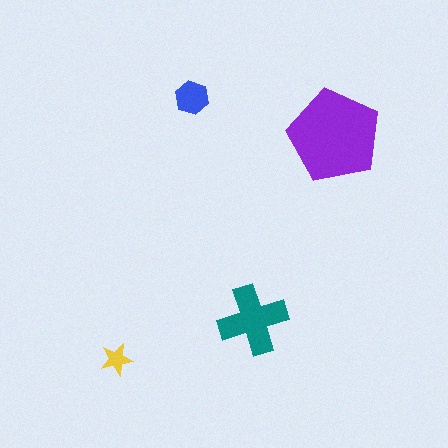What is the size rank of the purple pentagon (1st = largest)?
1st.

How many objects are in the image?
There are 4 objects in the image.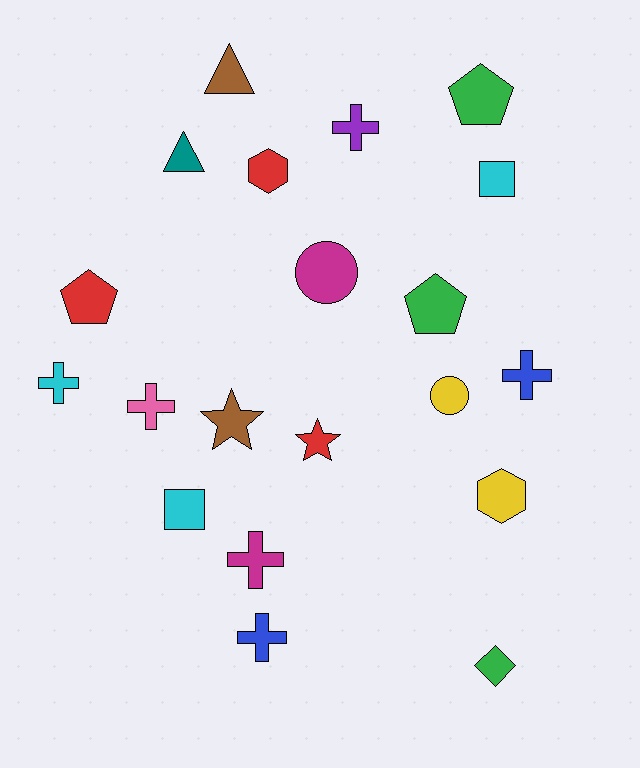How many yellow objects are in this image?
There are 2 yellow objects.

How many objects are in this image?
There are 20 objects.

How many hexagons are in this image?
There are 2 hexagons.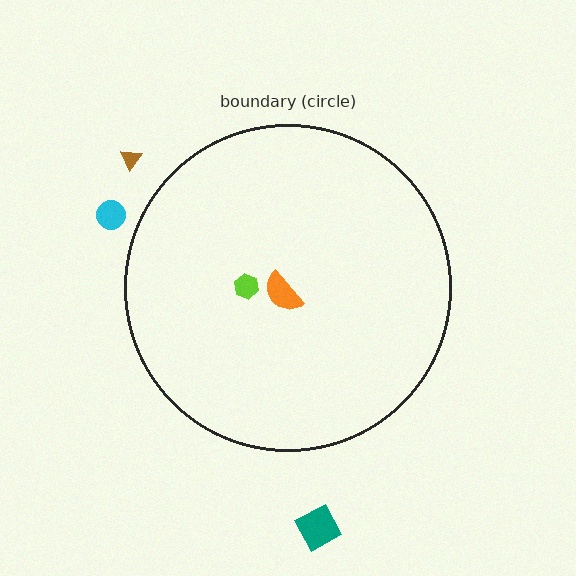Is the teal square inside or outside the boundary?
Outside.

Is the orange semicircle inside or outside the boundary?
Inside.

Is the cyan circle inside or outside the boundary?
Outside.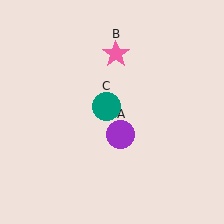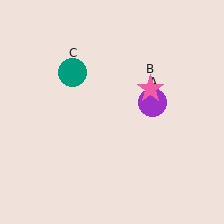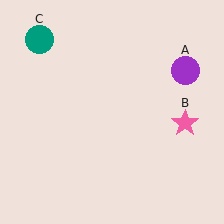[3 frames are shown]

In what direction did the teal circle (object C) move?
The teal circle (object C) moved up and to the left.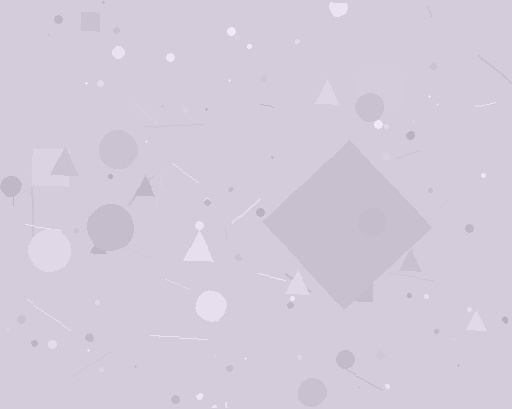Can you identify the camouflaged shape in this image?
The camouflaged shape is a diamond.